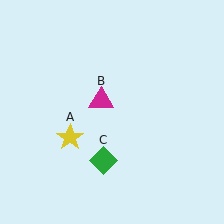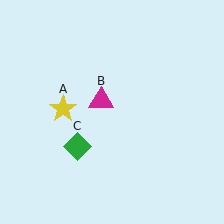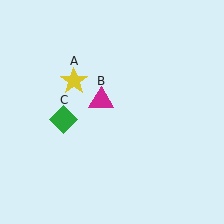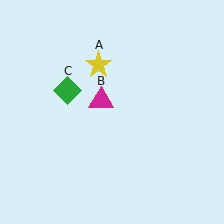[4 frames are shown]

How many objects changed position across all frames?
2 objects changed position: yellow star (object A), green diamond (object C).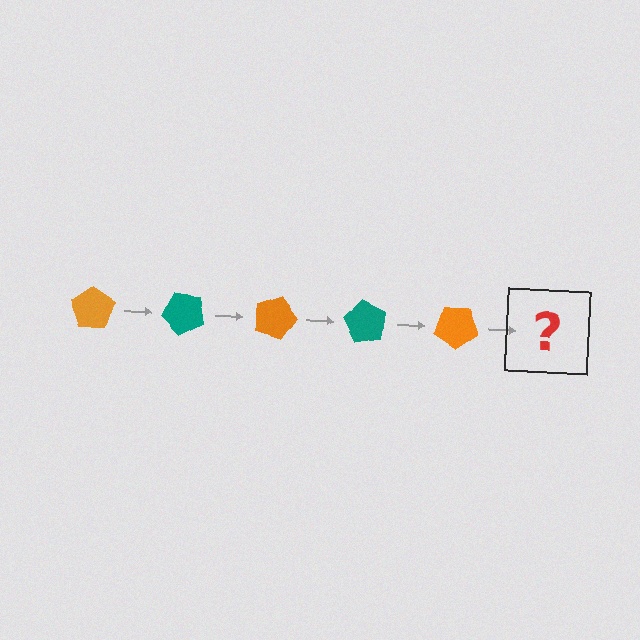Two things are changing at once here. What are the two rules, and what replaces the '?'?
The two rules are that it rotates 45 degrees each step and the color cycles through orange and teal. The '?' should be a teal pentagon, rotated 225 degrees from the start.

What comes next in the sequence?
The next element should be a teal pentagon, rotated 225 degrees from the start.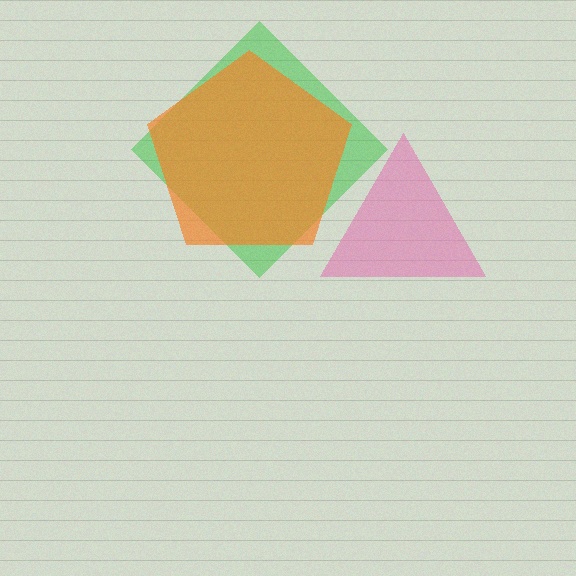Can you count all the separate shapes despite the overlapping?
Yes, there are 3 separate shapes.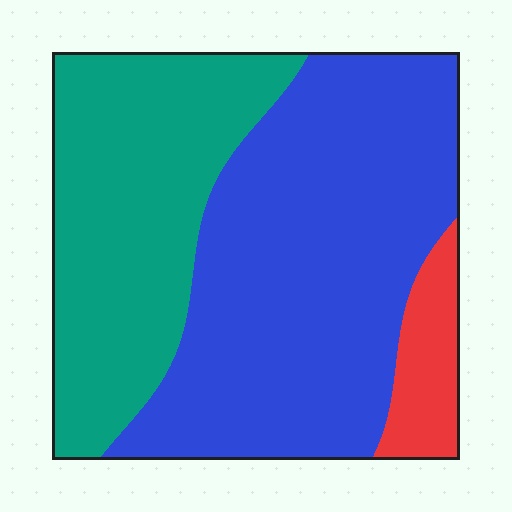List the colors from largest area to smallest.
From largest to smallest: blue, teal, red.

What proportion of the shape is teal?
Teal takes up between a quarter and a half of the shape.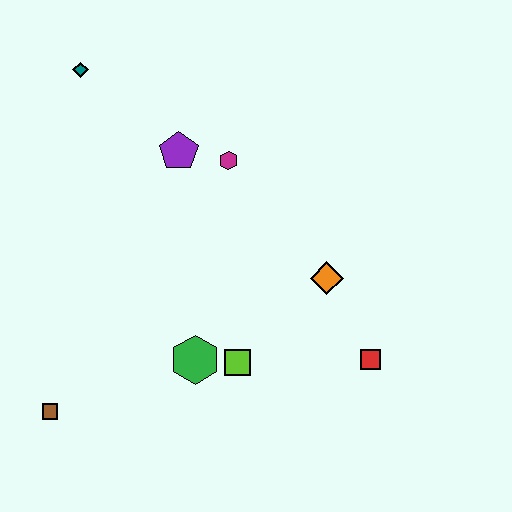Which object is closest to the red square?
The orange diamond is closest to the red square.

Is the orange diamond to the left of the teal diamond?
No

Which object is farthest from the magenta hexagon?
The brown square is farthest from the magenta hexagon.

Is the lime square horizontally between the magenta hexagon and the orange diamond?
Yes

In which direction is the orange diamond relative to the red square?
The orange diamond is above the red square.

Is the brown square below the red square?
Yes